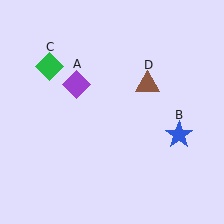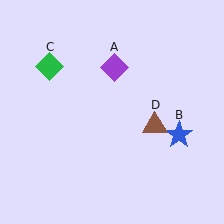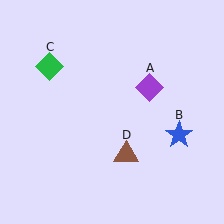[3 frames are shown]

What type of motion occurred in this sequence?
The purple diamond (object A), brown triangle (object D) rotated clockwise around the center of the scene.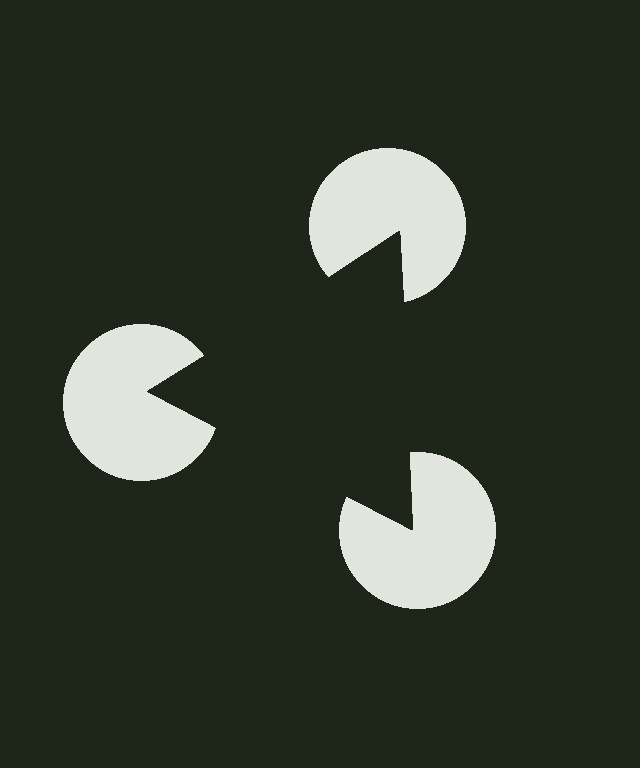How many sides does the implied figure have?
3 sides.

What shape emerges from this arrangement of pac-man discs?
An illusory triangle — its edges are inferred from the aligned wedge cuts in the pac-man discs, not physically drawn.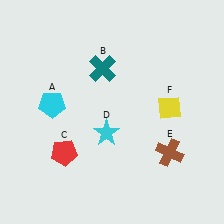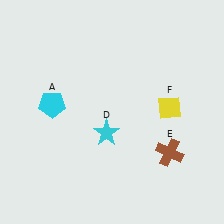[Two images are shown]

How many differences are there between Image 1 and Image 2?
There are 2 differences between the two images.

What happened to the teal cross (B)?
The teal cross (B) was removed in Image 2. It was in the top-left area of Image 1.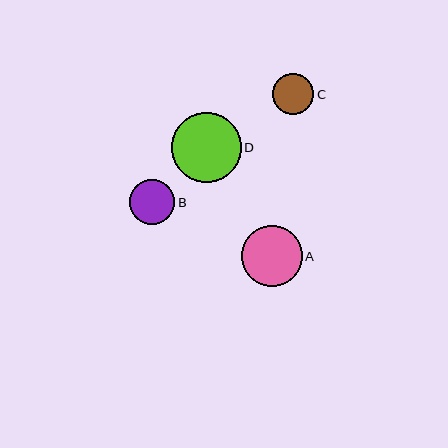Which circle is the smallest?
Circle C is the smallest with a size of approximately 41 pixels.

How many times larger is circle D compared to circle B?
Circle D is approximately 1.5 times the size of circle B.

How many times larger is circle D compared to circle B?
Circle D is approximately 1.5 times the size of circle B.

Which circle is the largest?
Circle D is the largest with a size of approximately 70 pixels.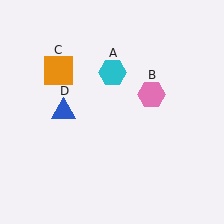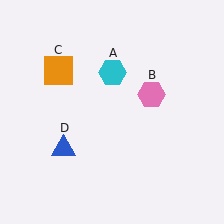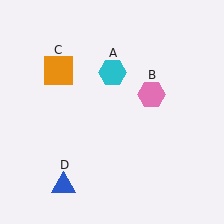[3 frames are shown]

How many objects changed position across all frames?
1 object changed position: blue triangle (object D).